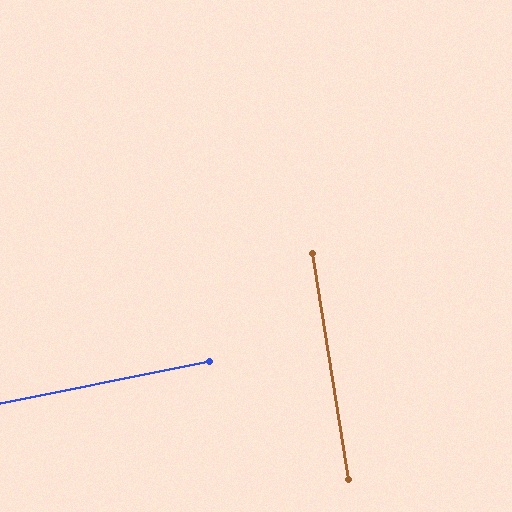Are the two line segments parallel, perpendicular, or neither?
Perpendicular — they meet at approximately 88°.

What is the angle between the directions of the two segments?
Approximately 88 degrees.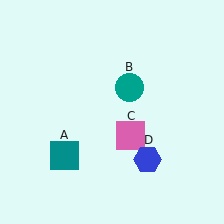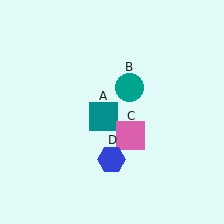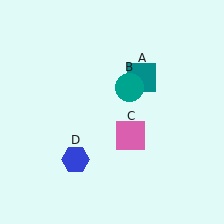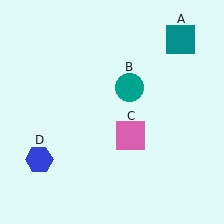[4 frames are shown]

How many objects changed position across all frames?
2 objects changed position: teal square (object A), blue hexagon (object D).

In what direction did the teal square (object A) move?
The teal square (object A) moved up and to the right.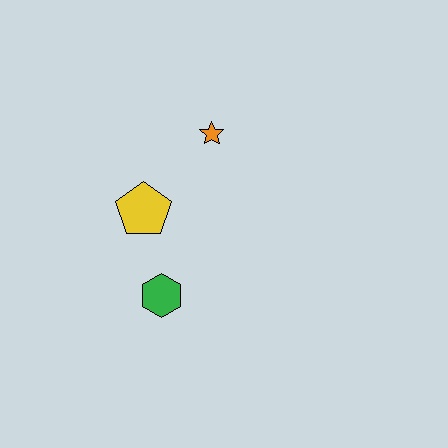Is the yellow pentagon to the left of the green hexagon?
Yes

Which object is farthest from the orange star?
The green hexagon is farthest from the orange star.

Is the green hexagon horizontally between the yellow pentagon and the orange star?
Yes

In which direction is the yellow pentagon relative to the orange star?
The yellow pentagon is below the orange star.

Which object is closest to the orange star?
The yellow pentagon is closest to the orange star.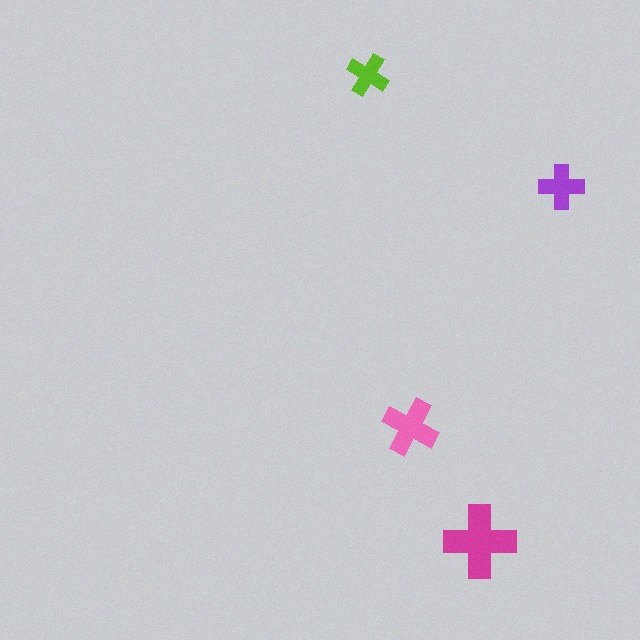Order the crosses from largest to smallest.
the magenta one, the pink one, the purple one, the lime one.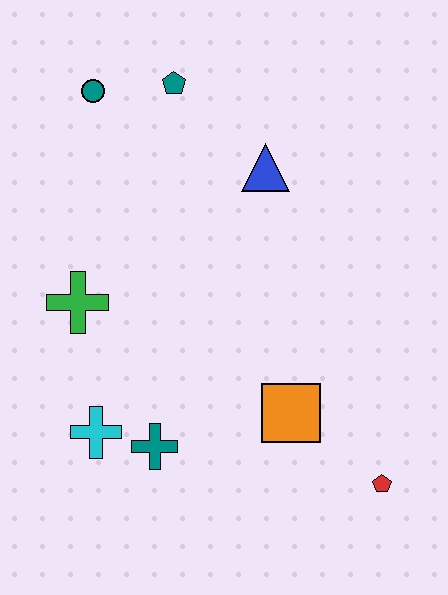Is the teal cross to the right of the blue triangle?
No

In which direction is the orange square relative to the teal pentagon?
The orange square is below the teal pentagon.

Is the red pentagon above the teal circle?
No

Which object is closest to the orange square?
The red pentagon is closest to the orange square.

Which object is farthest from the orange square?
The teal circle is farthest from the orange square.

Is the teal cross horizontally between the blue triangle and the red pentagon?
No